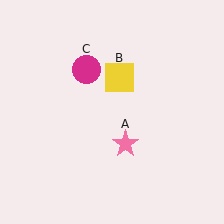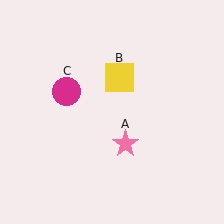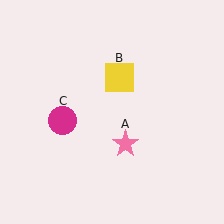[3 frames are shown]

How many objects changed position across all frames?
1 object changed position: magenta circle (object C).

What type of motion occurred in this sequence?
The magenta circle (object C) rotated counterclockwise around the center of the scene.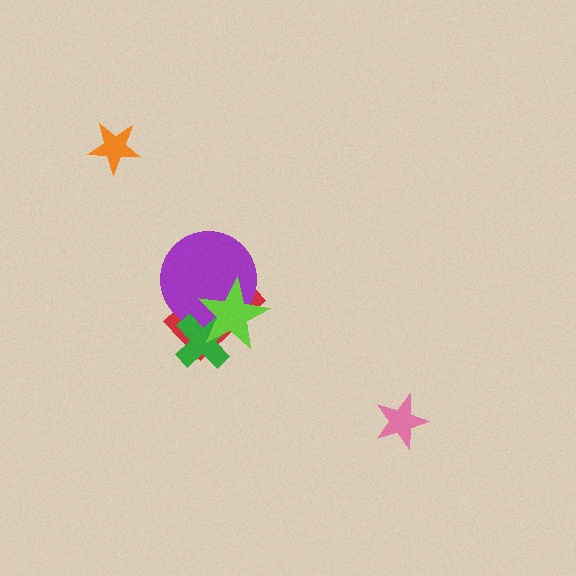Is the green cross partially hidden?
Yes, it is partially covered by another shape.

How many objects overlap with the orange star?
0 objects overlap with the orange star.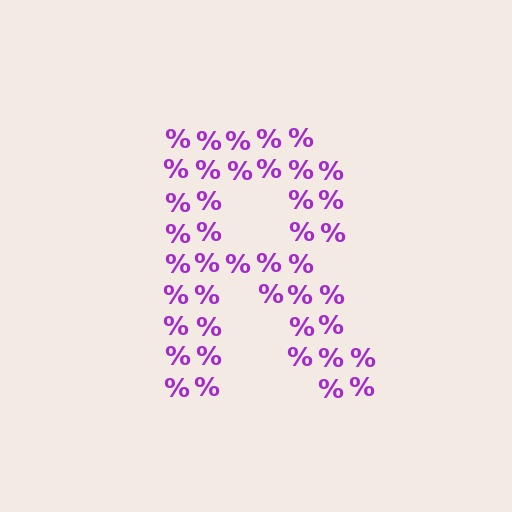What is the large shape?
The large shape is the letter R.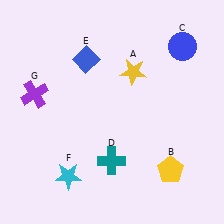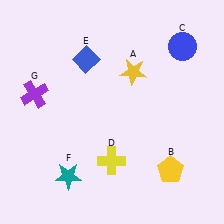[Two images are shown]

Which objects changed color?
D changed from teal to yellow. F changed from cyan to teal.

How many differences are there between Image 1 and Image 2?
There are 2 differences between the two images.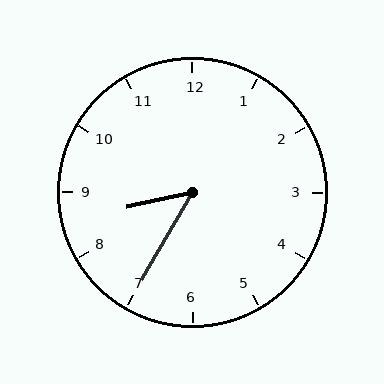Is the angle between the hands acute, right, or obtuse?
It is acute.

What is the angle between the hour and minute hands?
Approximately 48 degrees.